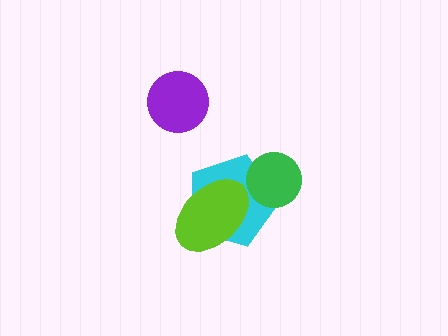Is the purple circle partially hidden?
No, no other shape covers it.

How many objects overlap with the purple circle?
0 objects overlap with the purple circle.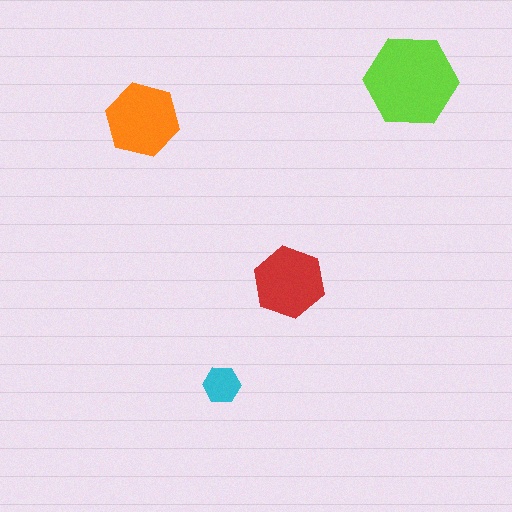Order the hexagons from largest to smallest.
the lime one, the orange one, the red one, the cyan one.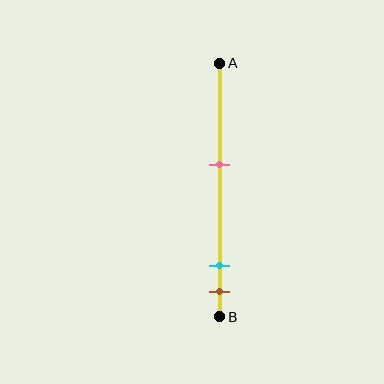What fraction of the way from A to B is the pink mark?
The pink mark is approximately 40% (0.4) of the way from A to B.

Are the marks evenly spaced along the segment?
No, the marks are not evenly spaced.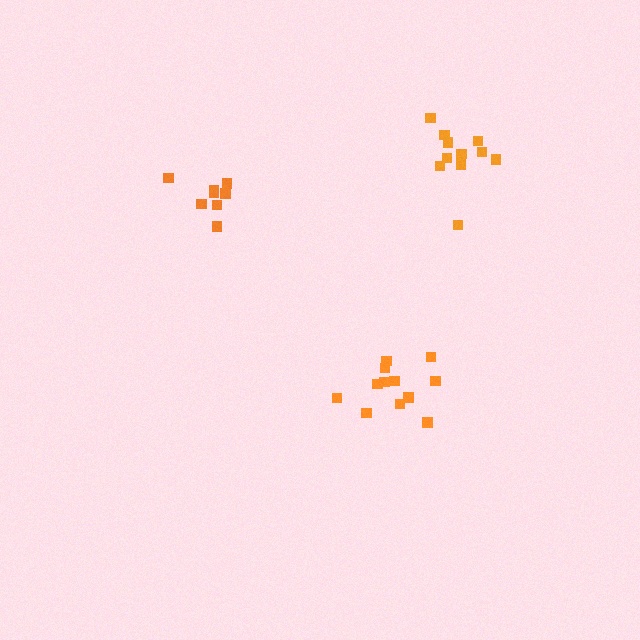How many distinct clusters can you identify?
There are 3 distinct clusters.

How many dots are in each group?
Group 1: 8 dots, Group 2: 12 dots, Group 3: 11 dots (31 total).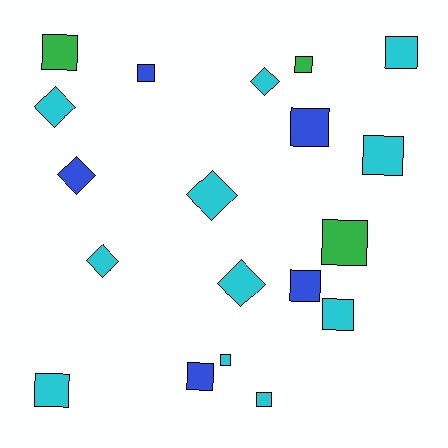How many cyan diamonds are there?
There are 5 cyan diamonds.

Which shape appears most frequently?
Square, with 13 objects.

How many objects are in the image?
There are 19 objects.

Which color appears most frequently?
Cyan, with 11 objects.